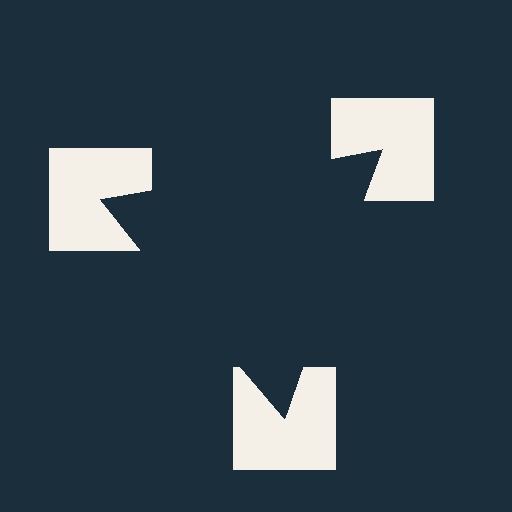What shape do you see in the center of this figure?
An illusory triangle — its edges are inferred from the aligned wedge cuts in the notched squares, not physically drawn.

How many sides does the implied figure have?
3 sides.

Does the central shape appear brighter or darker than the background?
It typically appears slightly darker than the background, even though no actual brightness change is drawn.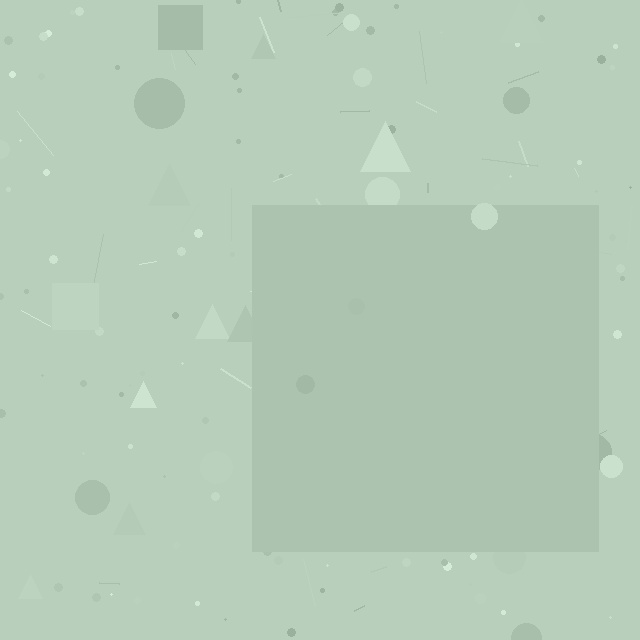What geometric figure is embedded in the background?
A square is embedded in the background.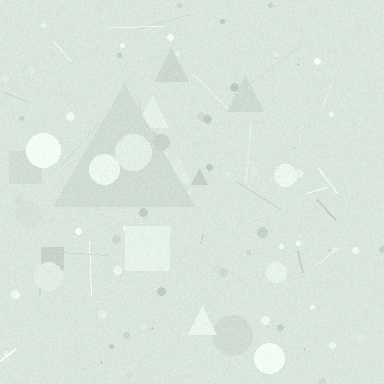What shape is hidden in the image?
A triangle is hidden in the image.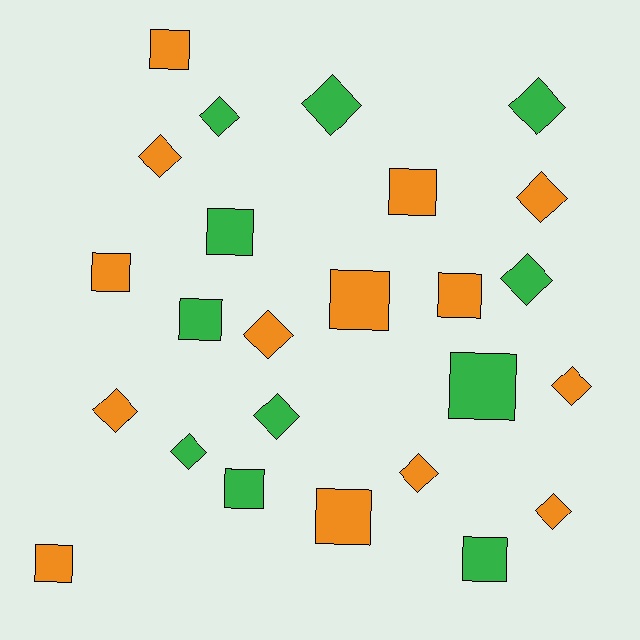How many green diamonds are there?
There are 6 green diamonds.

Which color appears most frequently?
Orange, with 14 objects.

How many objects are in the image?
There are 25 objects.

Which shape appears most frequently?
Diamond, with 13 objects.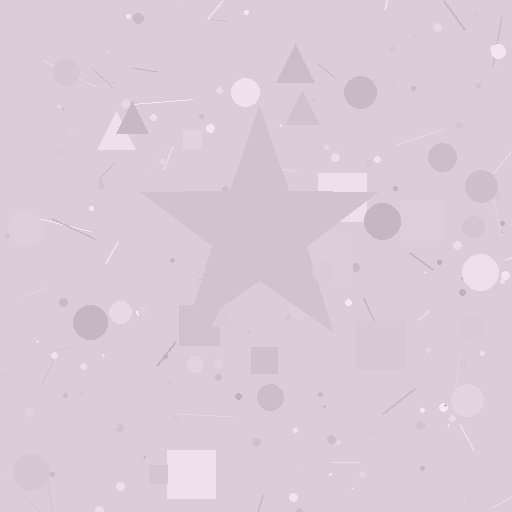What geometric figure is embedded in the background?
A star is embedded in the background.